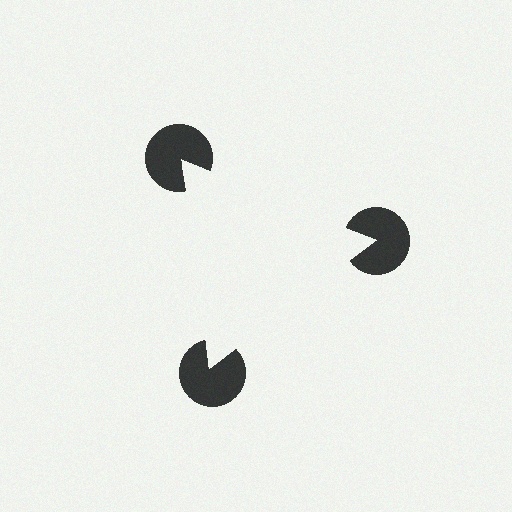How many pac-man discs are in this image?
There are 3 — one at each vertex of the illusory triangle.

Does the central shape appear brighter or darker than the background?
It typically appears slightly brighter than the background, even though no actual brightness change is drawn.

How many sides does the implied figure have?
3 sides.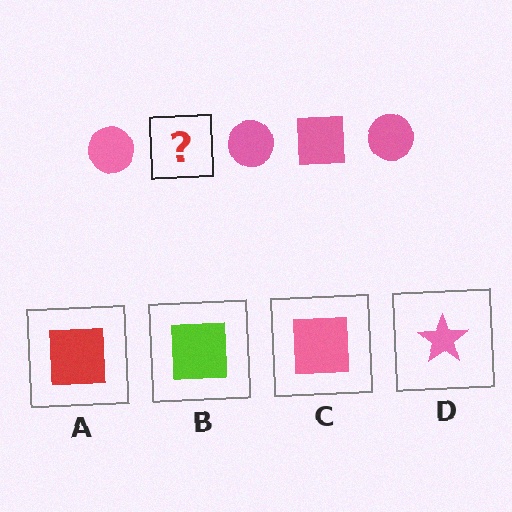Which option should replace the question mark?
Option C.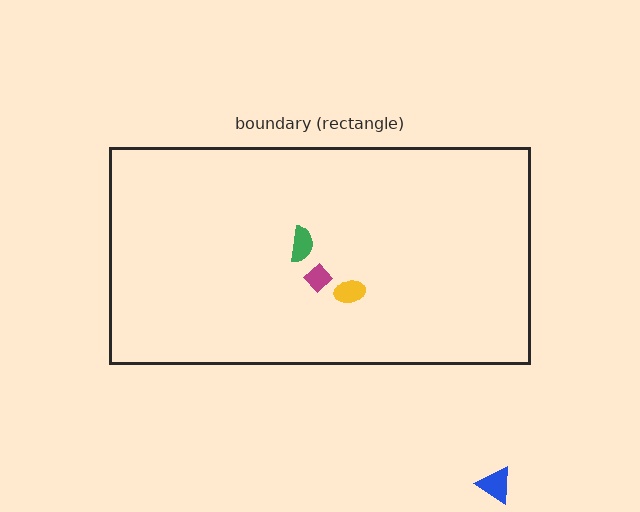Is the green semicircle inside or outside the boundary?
Inside.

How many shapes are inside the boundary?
3 inside, 1 outside.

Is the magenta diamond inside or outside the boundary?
Inside.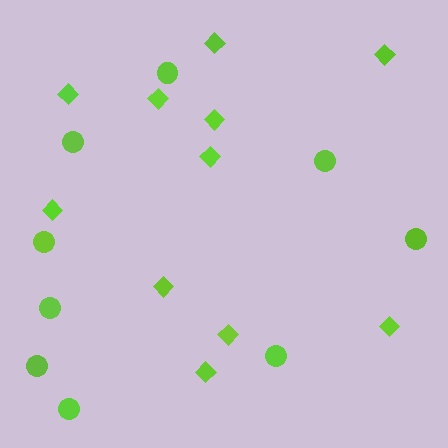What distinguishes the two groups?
There are 2 groups: one group of diamonds (11) and one group of circles (9).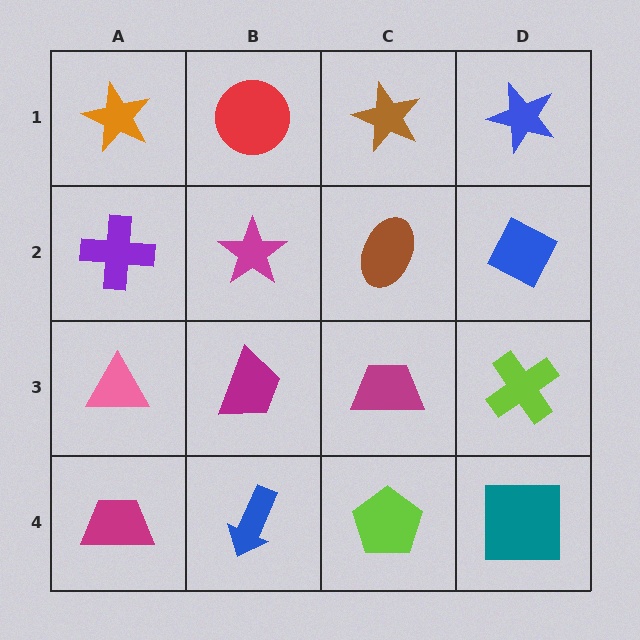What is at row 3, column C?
A magenta trapezoid.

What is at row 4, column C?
A lime pentagon.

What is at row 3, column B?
A magenta trapezoid.